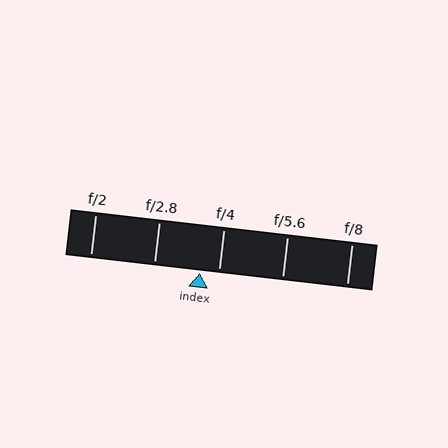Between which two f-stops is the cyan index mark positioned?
The index mark is between f/2.8 and f/4.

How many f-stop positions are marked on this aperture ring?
There are 5 f-stop positions marked.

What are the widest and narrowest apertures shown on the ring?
The widest aperture shown is f/2 and the narrowest is f/8.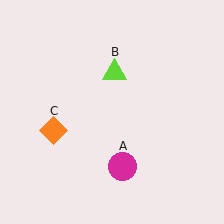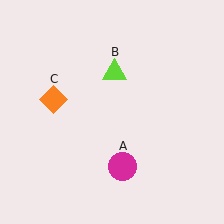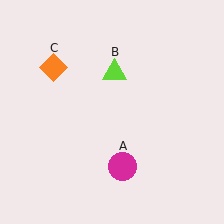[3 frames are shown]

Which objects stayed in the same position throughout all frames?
Magenta circle (object A) and lime triangle (object B) remained stationary.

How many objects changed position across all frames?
1 object changed position: orange diamond (object C).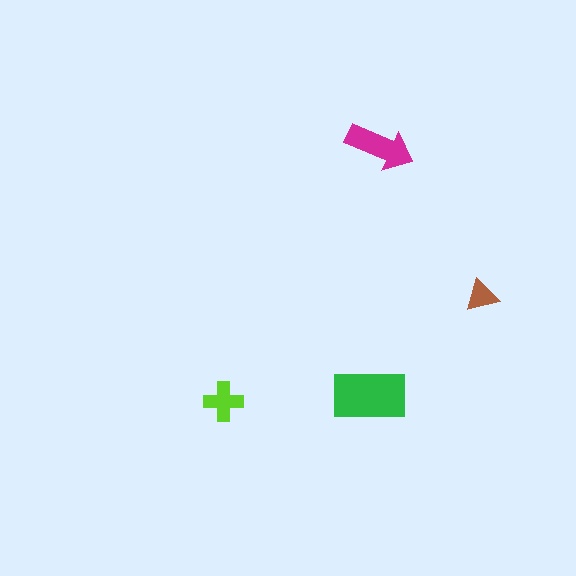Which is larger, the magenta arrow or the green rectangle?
The green rectangle.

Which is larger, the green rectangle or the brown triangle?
The green rectangle.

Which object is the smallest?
The brown triangle.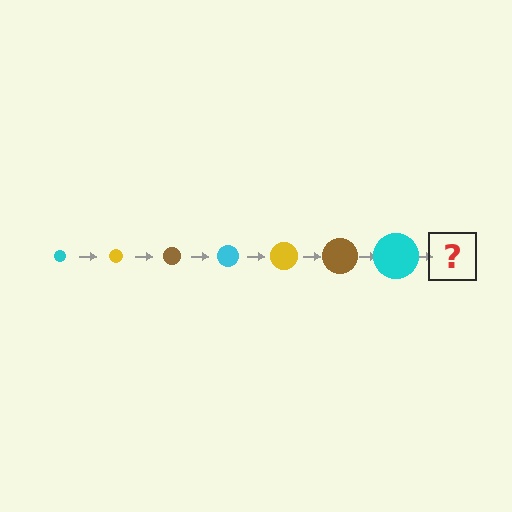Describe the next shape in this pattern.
It should be a yellow circle, larger than the previous one.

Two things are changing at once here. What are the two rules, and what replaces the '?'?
The two rules are that the circle grows larger each step and the color cycles through cyan, yellow, and brown. The '?' should be a yellow circle, larger than the previous one.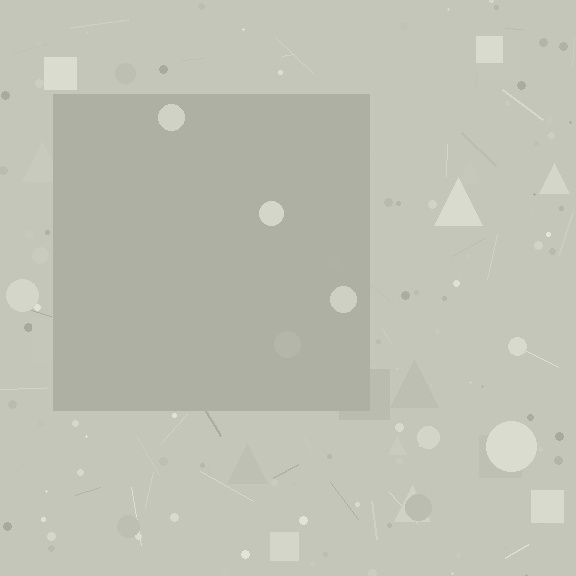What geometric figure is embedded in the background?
A square is embedded in the background.